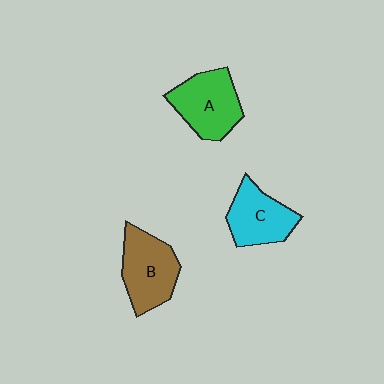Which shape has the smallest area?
Shape C (cyan).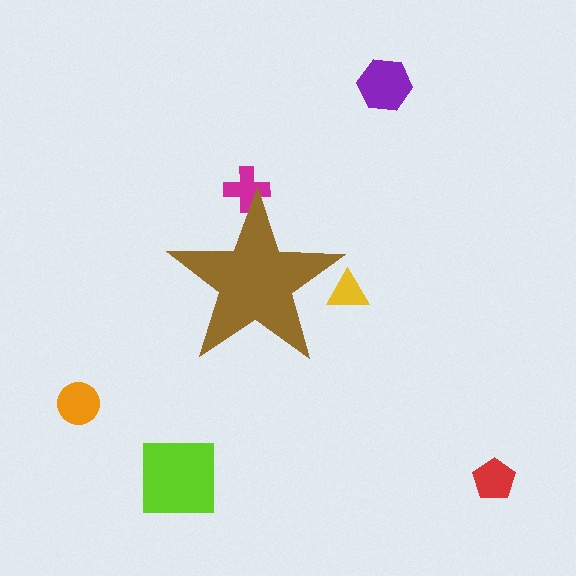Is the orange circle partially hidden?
No, the orange circle is fully visible.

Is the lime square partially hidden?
No, the lime square is fully visible.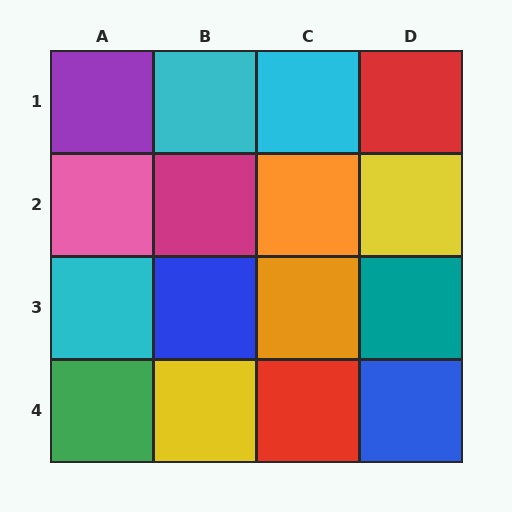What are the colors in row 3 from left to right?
Cyan, blue, orange, teal.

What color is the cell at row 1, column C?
Cyan.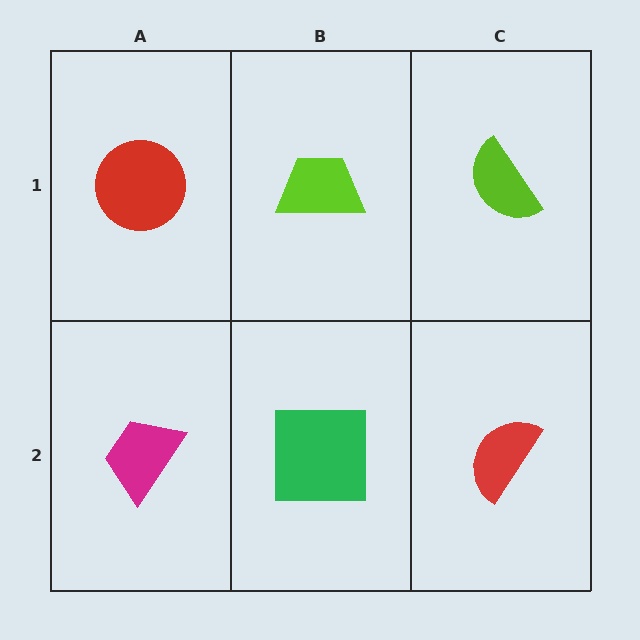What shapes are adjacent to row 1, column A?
A magenta trapezoid (row 2, column A), a lime trapezoid (row 1, column B).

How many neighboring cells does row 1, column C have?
2.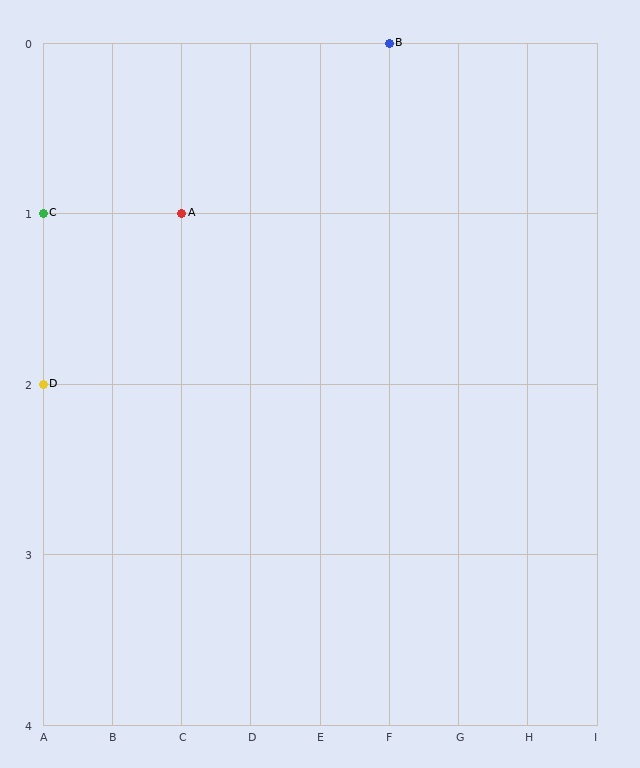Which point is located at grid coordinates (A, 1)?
Point C is at (A, 1).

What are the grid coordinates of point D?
Point D is at grid coordinates (A, 2).